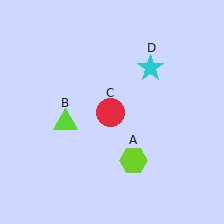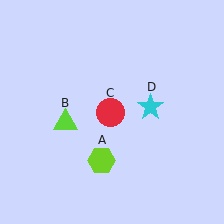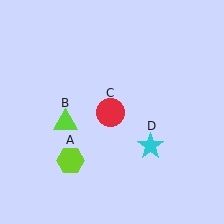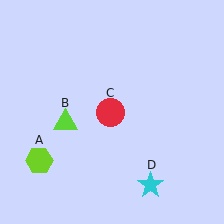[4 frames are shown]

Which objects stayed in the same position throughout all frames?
Lime triangle (object B) and red circle (object C) remained stationary.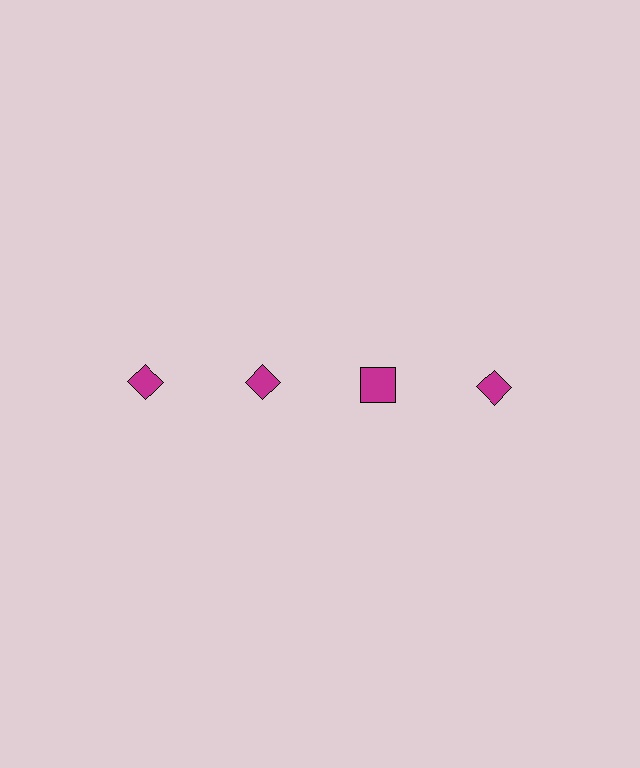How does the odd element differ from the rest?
It has a different shape: square instead of diamond.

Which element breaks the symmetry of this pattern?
The magenta square in the top row, center column breaks the symmetry. All other shapes are magenta diamonds.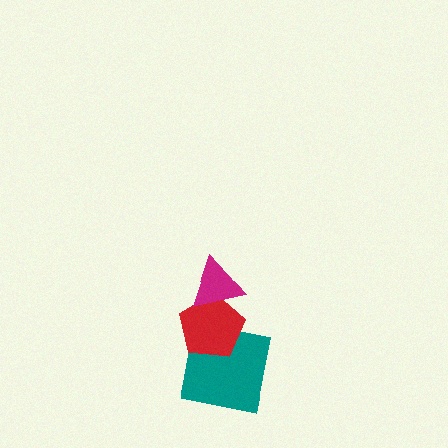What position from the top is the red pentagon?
The red pentagon is 2nd from the top.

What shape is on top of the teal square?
The red pentagon is on top of the teal square.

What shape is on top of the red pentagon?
The magenta triangle is on top of the red pentagon.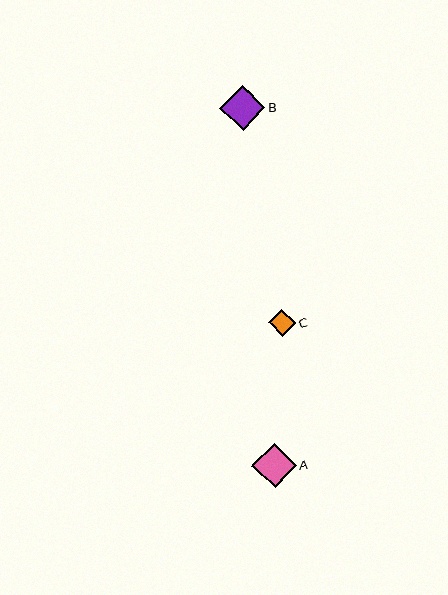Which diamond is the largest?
Diamond B is the largest with a size of approximately 45 pixels.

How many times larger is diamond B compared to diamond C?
Diamond B is approximately 1.7 times the size of diamond C.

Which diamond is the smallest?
Diamond C is the smallest with a size of approximately 27 pixels.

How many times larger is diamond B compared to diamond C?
Diamond B is approximately 1.7 times the size of diamond C.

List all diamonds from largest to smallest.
From largest to smallest: B, A, C.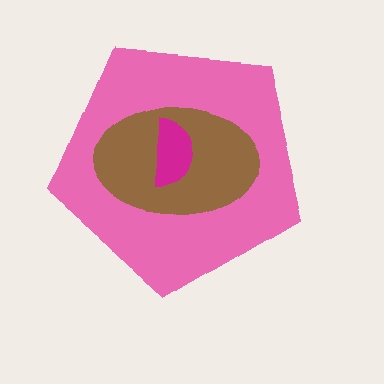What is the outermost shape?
The pink pentagon.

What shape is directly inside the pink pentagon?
The brown ellipse.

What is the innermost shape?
The magenta semicircle.